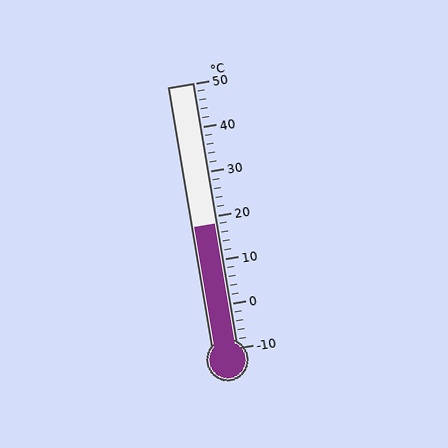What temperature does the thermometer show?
The thermometer shows approximately 18°C.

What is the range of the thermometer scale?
The thermometer scale ranges from -10°C to 50°C.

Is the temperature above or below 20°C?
The temperature is below 20°C.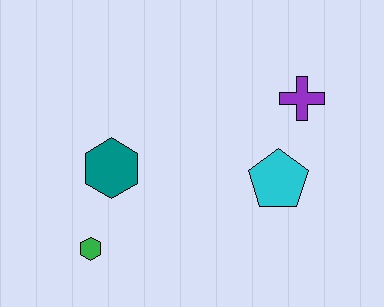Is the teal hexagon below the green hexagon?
No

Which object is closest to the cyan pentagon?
The purple cross is closest to the cyan pentagon.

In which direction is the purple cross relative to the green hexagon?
The purple cross is to the right of the green hexagon.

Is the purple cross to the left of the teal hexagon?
No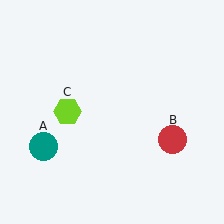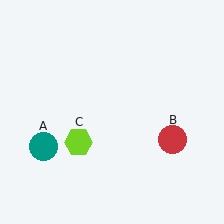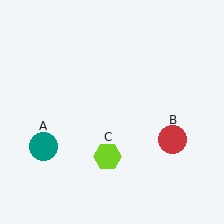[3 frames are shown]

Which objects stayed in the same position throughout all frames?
Teal circle (object A) and red circle (object B) remained stationary.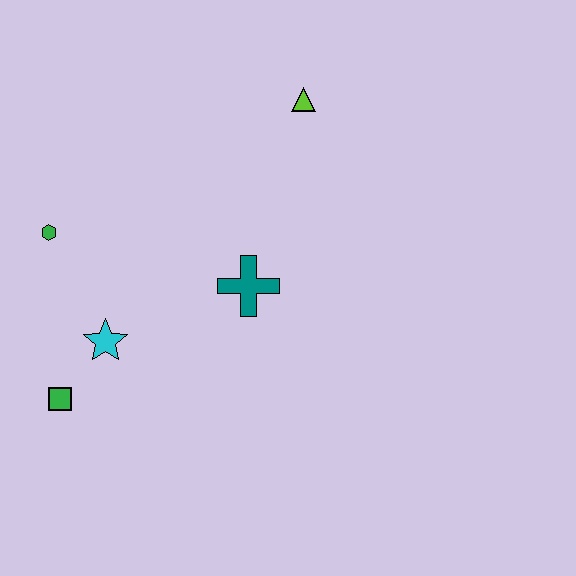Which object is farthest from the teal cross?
The green square is farthest from the teal cross.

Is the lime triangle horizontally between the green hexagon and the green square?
No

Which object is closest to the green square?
The cyan star is closest to the green square.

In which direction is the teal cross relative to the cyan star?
The teal cross is to the right of the cyan star.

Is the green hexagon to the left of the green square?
Yes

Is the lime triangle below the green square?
No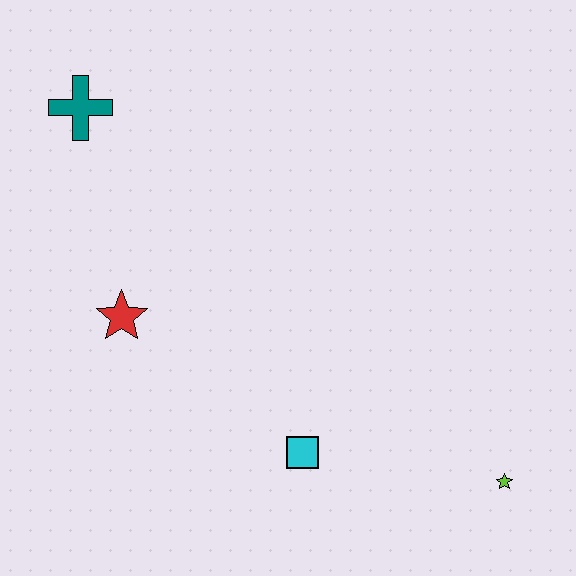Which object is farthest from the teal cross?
The lime star is farthest from the teal cross.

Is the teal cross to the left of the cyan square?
Yes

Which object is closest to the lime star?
The cyan square is closest to the lime star.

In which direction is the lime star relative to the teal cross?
The lime star is to the right of the teal cross.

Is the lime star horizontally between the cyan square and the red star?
No